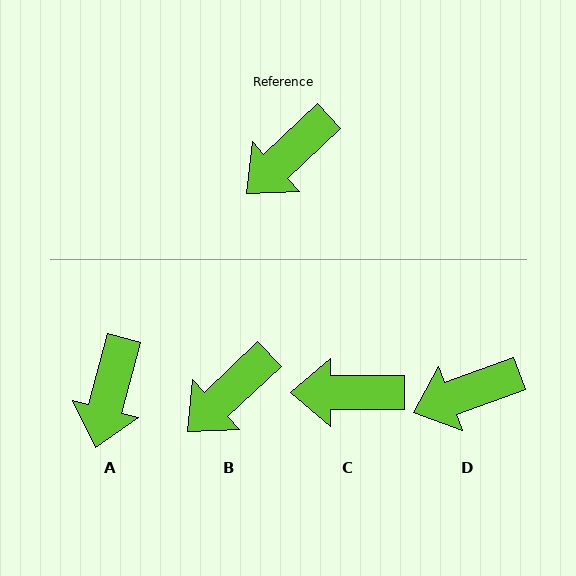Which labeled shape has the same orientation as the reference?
B.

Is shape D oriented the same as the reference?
No, it is off by about 23 degrees.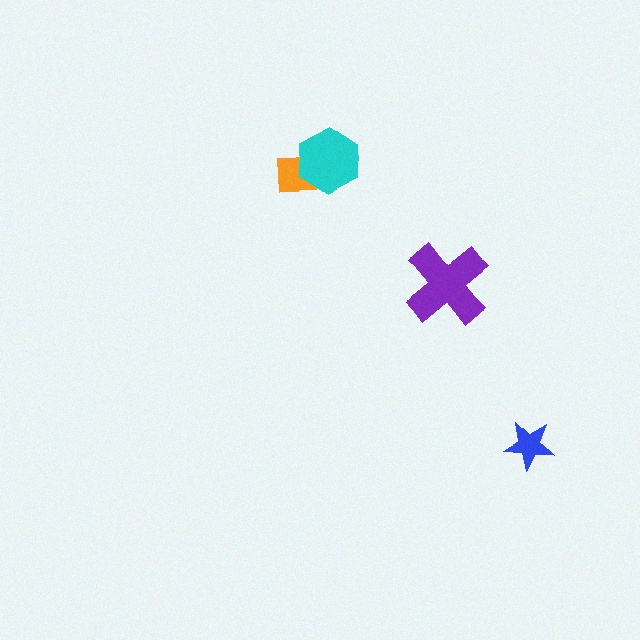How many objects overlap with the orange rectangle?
1 object overlaps with the orange rectangle.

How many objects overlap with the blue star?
0 objects overlap with the blue star.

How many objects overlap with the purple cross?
0 objects overlap with the purple cross.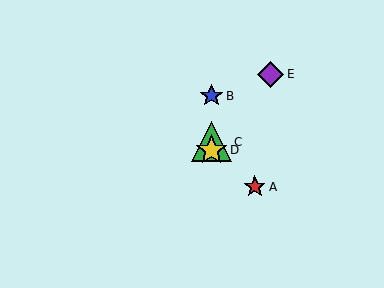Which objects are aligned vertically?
Objects B, C, D are aligned vertically.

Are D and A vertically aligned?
No, D is at x≈211 and A is at x≈255.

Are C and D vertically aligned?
Yes, both are at x≈211.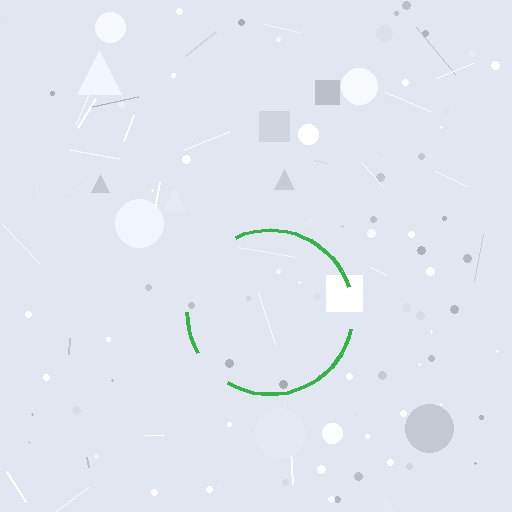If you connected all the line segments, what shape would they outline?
They would outline a circle.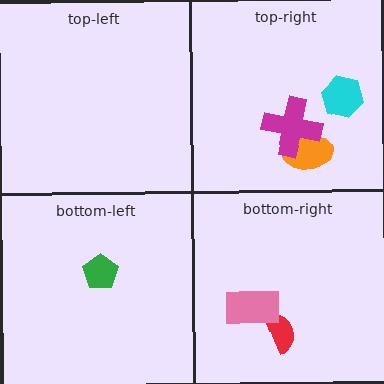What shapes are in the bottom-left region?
The green pentagon.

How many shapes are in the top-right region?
3.